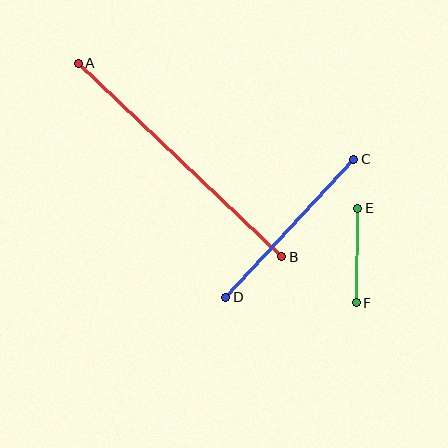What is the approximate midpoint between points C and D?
The midpoint is at approximately (290, 228) pixels.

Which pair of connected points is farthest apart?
Points A and B are farthest apart.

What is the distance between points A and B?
The distance is approximately 280 pixels.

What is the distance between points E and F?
The distance is approximately 95 pixels.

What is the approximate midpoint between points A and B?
The midpoint is at approximately (180, 160) pixels.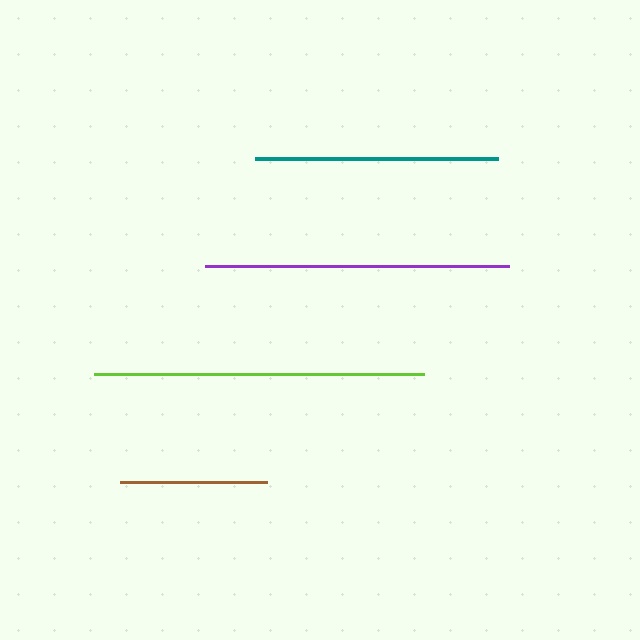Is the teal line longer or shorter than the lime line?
The lime line is longer than the teal line.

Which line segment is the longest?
The lime line is the longest at approximately 330 pixels.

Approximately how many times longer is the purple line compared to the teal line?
The purple line is approximately 1.2 times the length of the teal line.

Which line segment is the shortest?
The brown line is the shortest at approximately 148 pixels.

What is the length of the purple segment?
The purple segment is approximately 304 pixels long.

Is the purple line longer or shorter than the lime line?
The lime line is longer than the purple line.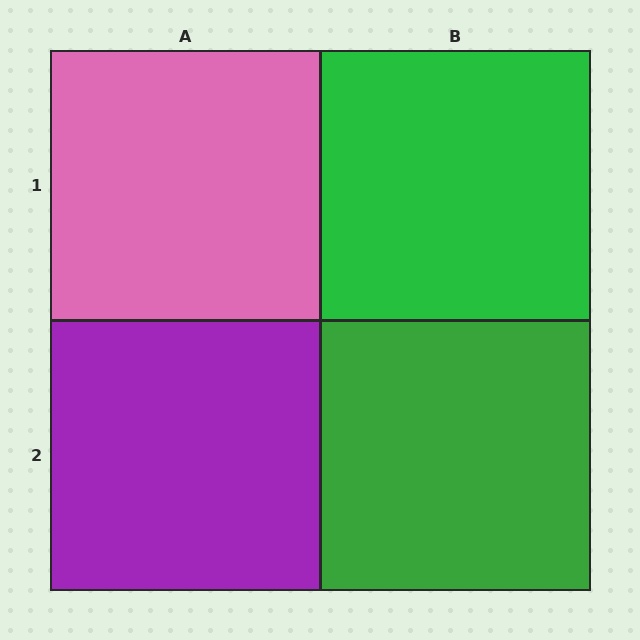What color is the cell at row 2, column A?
Purple.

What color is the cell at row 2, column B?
Green.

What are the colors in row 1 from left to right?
Pink, green.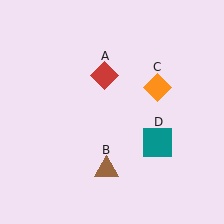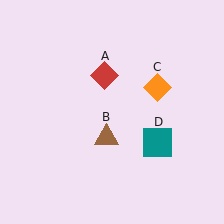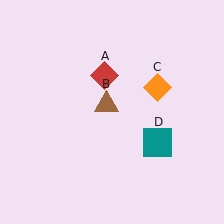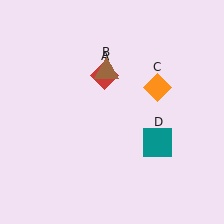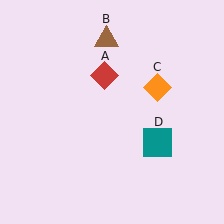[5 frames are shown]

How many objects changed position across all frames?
1 object changed position: brown triangle (object B).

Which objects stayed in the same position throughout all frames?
Red diamond (object A) and orange diamond (object C) and teal square (object D) remained stationary.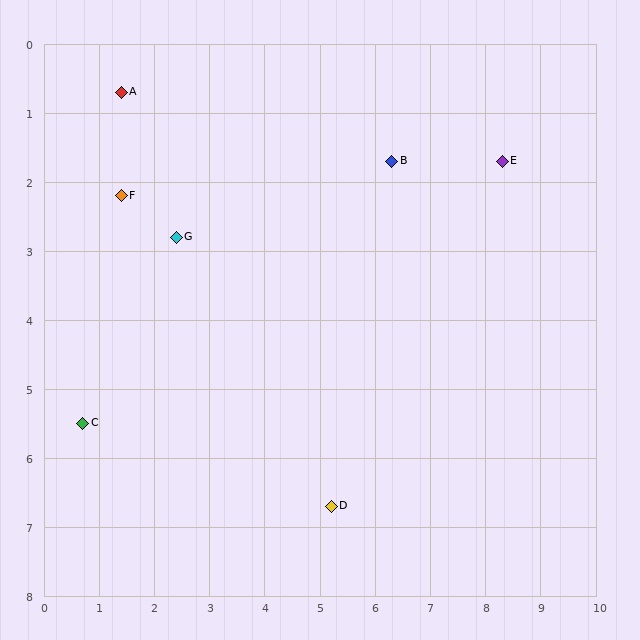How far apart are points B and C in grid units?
Points B and C are about 6.8 grid units apart.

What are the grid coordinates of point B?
Point B is at approximately (6.3, 1.7).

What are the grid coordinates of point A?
Point A is at approximately (1.4, 0.7).